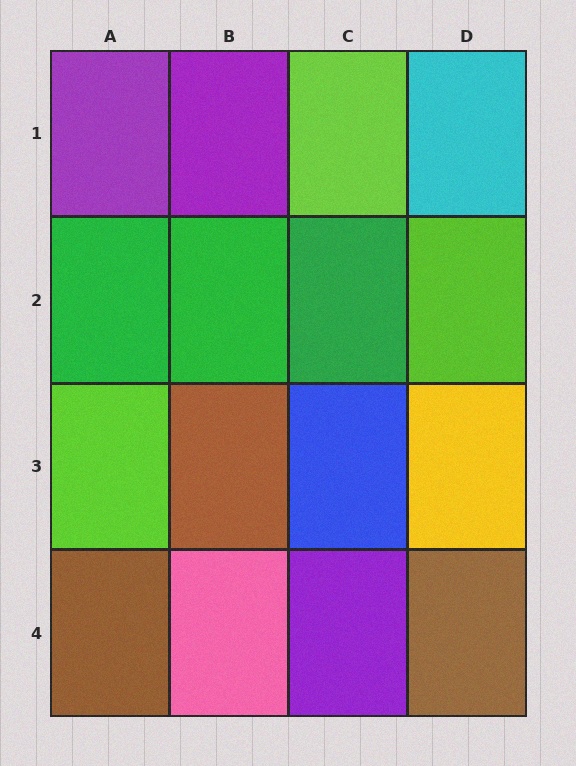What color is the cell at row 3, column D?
Yellow.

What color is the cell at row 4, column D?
Brown.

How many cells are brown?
3 cells are brown.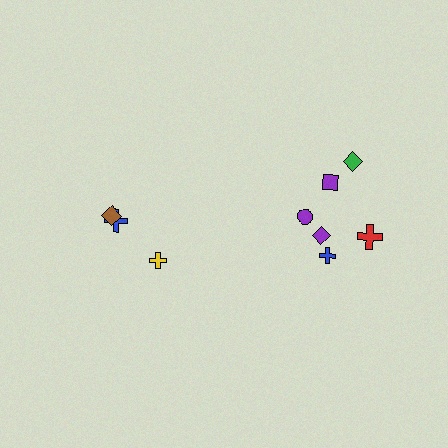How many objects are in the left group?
There are 3 objects.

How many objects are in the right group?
There are 6 objects.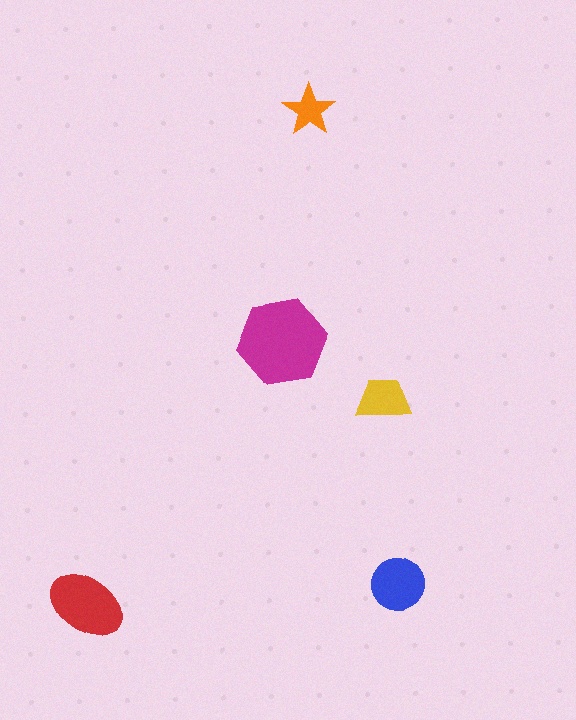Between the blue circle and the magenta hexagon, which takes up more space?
The magenta hexagon.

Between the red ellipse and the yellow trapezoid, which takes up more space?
The red ellipse.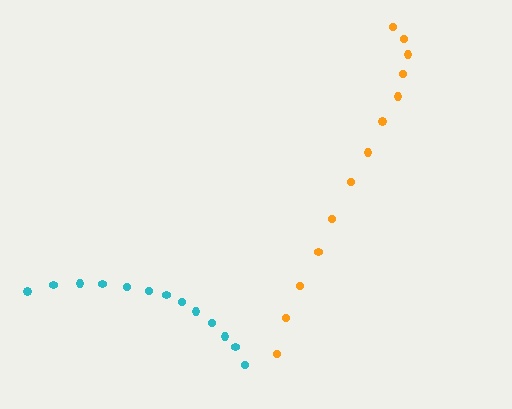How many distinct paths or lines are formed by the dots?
There are 2 distinct paths.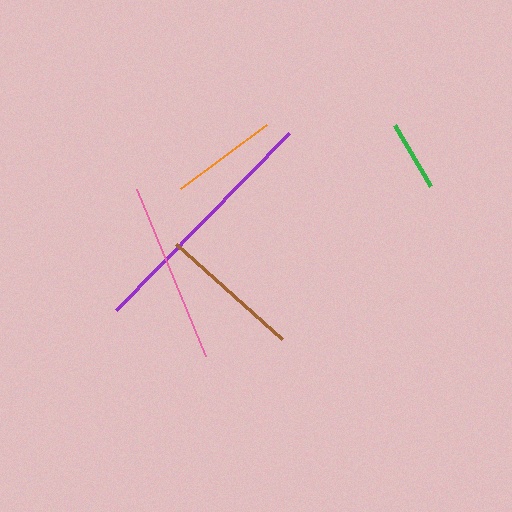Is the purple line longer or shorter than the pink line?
The purple line is longer than the pink line.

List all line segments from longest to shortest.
From longest to shortest: purple, pink, brown, orange, green.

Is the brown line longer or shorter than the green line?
The brown line is longer than the green line.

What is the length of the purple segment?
The purple segment is approximately 247 pixels long.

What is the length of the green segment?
The green segment is approximately 70 pixels long.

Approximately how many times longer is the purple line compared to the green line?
The purple line is approximately 3.5 times the length of the green line.